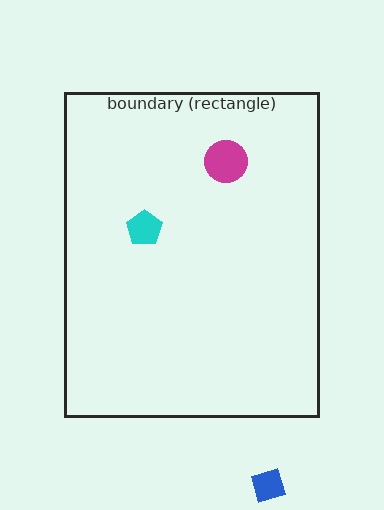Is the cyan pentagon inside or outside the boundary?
Inside.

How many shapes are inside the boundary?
2 inside, 1 outside.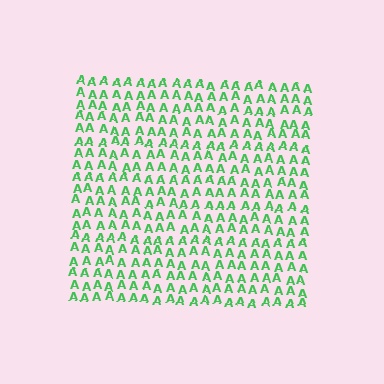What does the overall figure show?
The overall figure shows a square.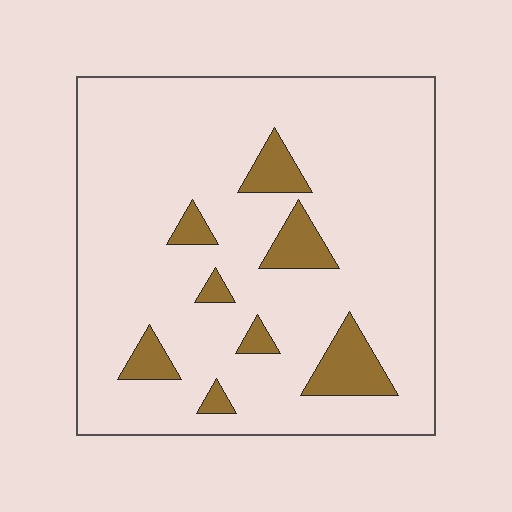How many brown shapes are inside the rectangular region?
8.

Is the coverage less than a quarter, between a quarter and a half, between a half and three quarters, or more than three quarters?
Less than a quarter.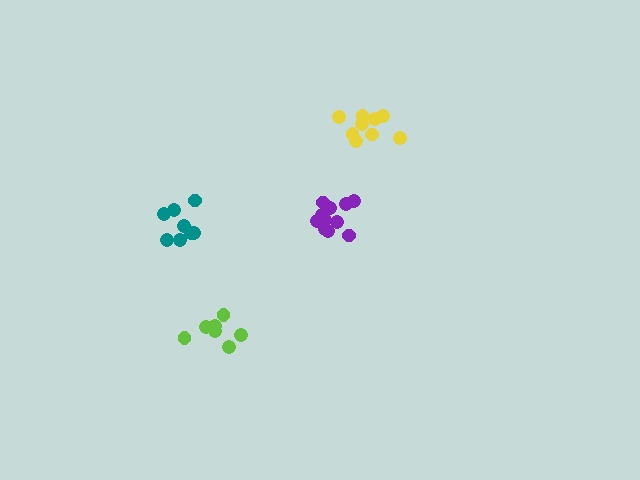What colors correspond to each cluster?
The clusters are colored: teal, lime, yellow, purple.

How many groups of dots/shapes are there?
There are 4 groups.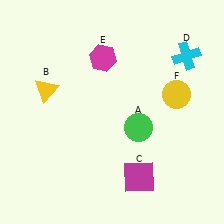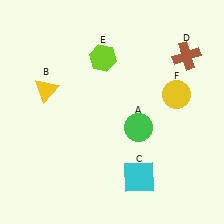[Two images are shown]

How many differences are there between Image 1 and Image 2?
There are 3 differences between the two images.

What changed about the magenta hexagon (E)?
In Image 1, E is magenta. In Image 2, it changed to lime.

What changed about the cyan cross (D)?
In Image 1, D is cyan. In Image 2, it changed to brown.